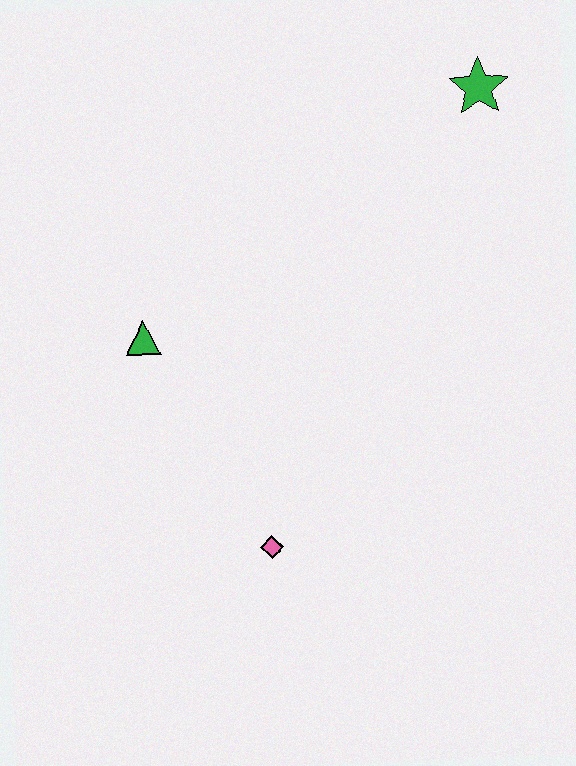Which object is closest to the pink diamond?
The green triangle is closest to the pink diamond.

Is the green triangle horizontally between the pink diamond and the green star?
No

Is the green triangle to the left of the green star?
Yes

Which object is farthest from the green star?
The pink diamond is farthest from the green star.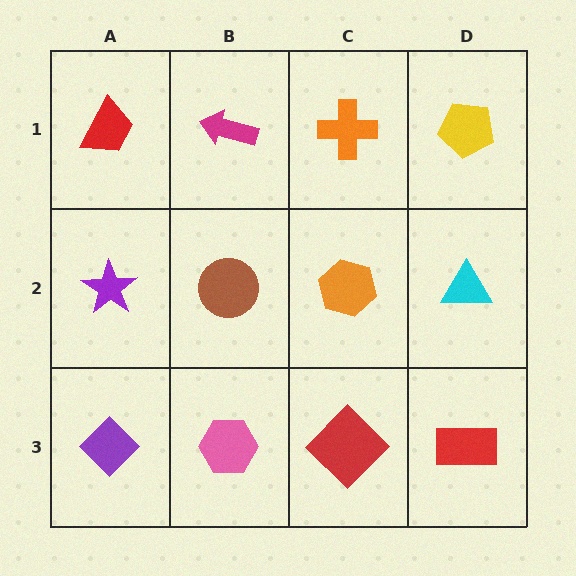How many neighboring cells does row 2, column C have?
4.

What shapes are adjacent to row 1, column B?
A brown circle (row 2, column B), a red trapezoid (row 1, column A), an orange cross (row 1, column C).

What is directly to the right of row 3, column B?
A red diamond.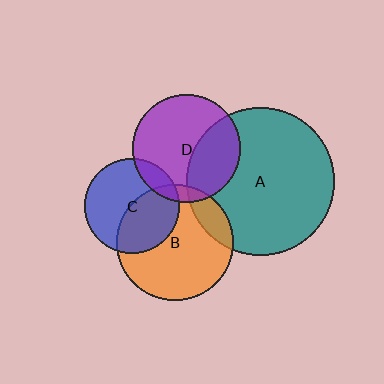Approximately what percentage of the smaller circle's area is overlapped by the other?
Approximately 45%.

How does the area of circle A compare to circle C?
Approximately 2.4 times.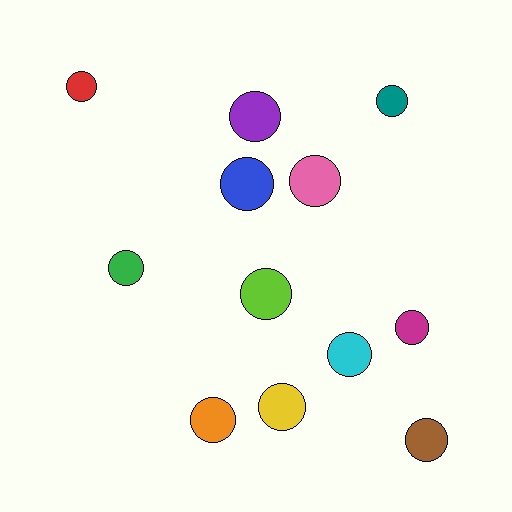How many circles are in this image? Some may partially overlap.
There are 12 circles.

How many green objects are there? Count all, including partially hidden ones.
There is 1 green object.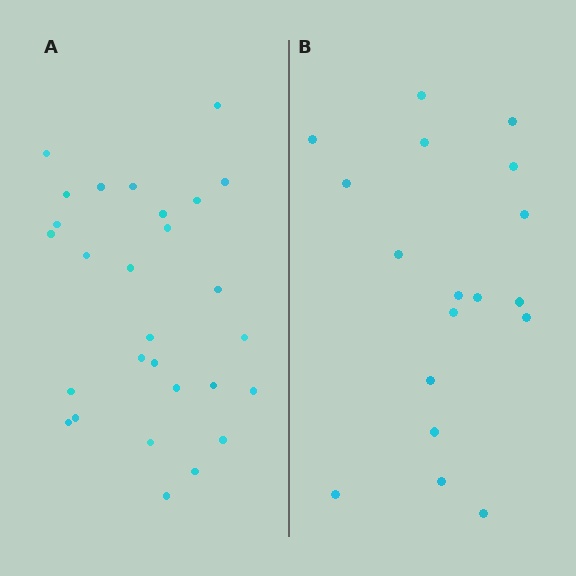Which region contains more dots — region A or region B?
Region A (the left region) has more dots.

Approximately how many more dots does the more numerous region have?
Region A has roughly 10 or so more dots than region B.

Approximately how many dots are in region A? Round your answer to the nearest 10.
About 30 dots. (The exact count is 28, which rounds to 30.)